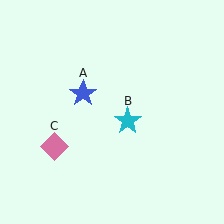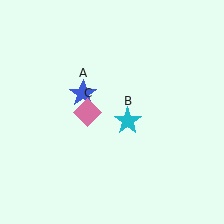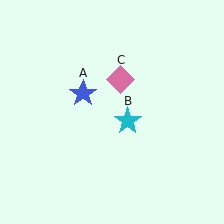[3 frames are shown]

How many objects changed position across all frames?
1 object changed position: pink diamond (object C).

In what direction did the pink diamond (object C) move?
The pink diamond (object C) moved up and to the right.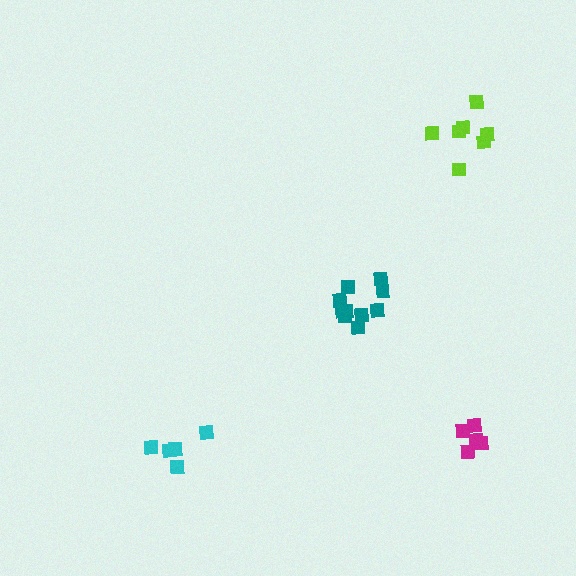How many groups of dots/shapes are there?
There are 4 groups.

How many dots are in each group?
Group 1: 5 dots, Group 2: 5 dots, Group 3: 10 dots, Group 4: 7 dots (27 total).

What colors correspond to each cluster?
The clusters are colored: magenta, cyan, teal, lime.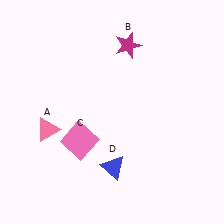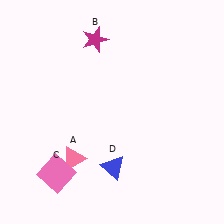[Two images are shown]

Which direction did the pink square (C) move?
The pink square (C) moved down.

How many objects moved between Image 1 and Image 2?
3 objects moved between the two images.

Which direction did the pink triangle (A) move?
The pink triangle (A) moved down.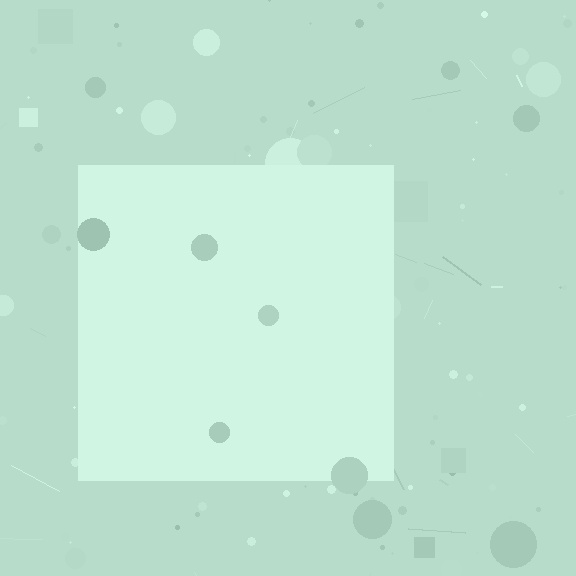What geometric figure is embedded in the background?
A square is embedded in the background.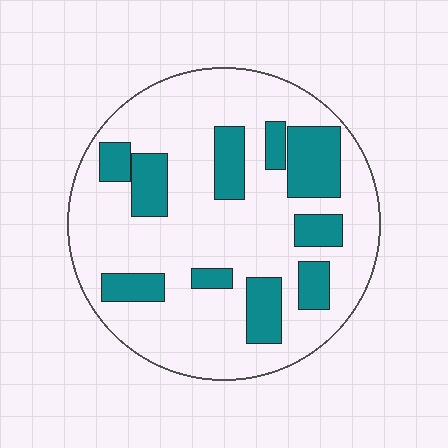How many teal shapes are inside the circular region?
10.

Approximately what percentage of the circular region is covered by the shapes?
Approximately 25%.